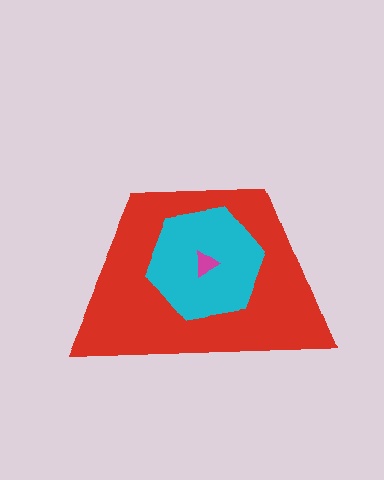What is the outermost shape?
The red trapezoid.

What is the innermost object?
The magenta triangle.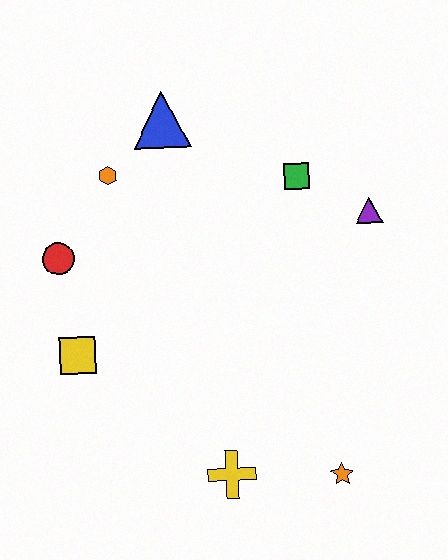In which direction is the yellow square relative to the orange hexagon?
The yellow square is below the orange hexagon.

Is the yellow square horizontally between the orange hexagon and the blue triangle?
No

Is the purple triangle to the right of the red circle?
Yes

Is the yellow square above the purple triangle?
No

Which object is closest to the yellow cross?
The orange star is closest to the yellow cross.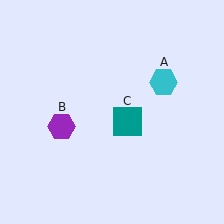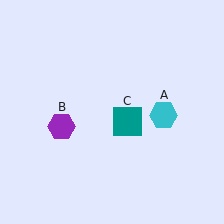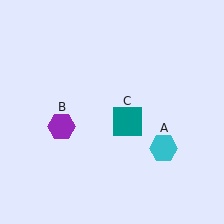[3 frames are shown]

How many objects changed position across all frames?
1 object changed position: cyan hexagon (object A).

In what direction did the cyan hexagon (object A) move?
The cyan hexagon (object A) moved down.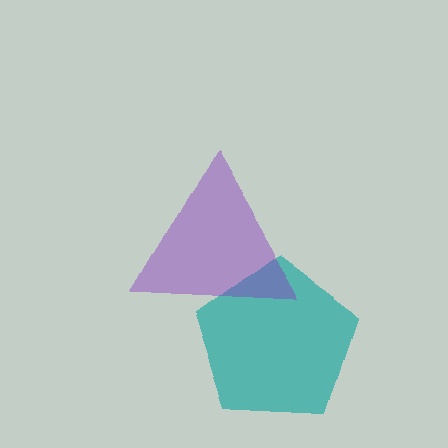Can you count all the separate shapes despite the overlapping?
Yes, there are 2 separate shapes.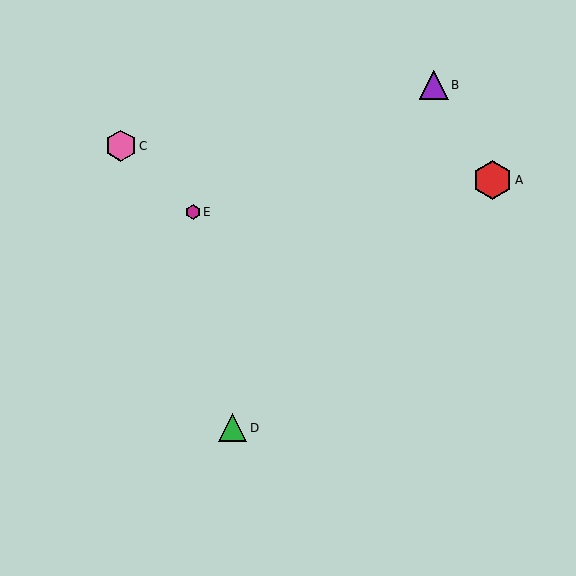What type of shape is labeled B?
Shape B is a purple triangle.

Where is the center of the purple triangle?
The center of the purple triangle is at (434, 85).